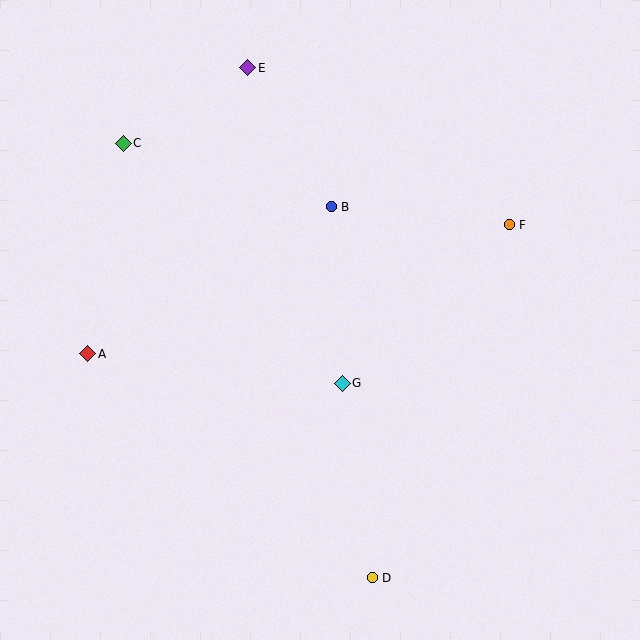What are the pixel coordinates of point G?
Point G is at (342, 383).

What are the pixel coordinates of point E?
Point E is at (248, 68).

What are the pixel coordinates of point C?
Point C is at (123, 143).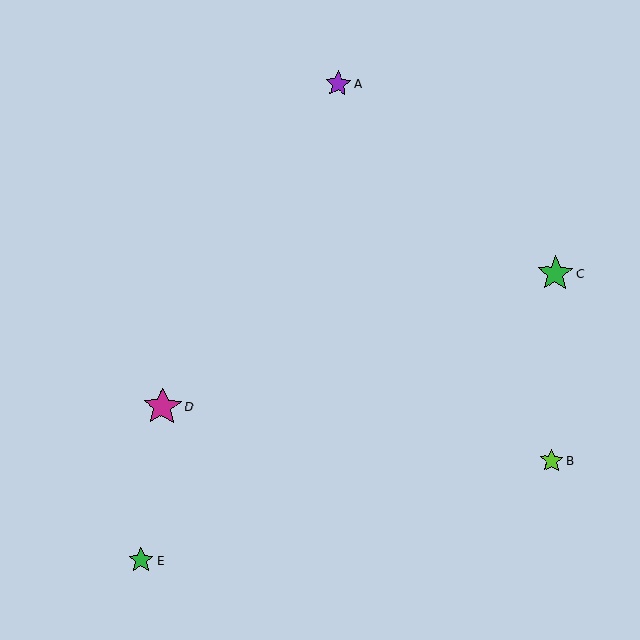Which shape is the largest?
The magenta star (labeled D) is the largest.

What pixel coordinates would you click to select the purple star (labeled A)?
Click at (338, 84) to select the purple star A.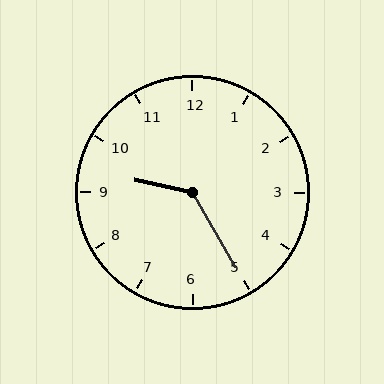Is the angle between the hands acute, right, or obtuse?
It is obtuse.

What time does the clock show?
9:25.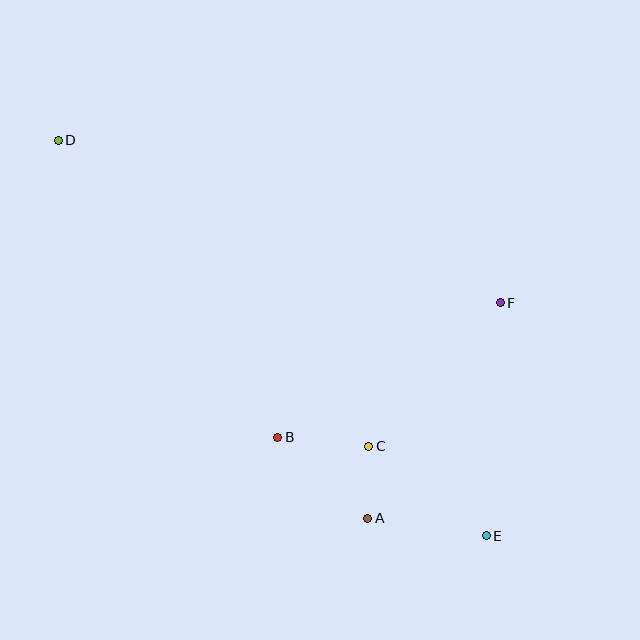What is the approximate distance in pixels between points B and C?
The distance between B and C is approximately 91 pixels.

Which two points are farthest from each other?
Points D and E are farthest from each other.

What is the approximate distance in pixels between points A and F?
The distance between A and F is approximately 253 pixels.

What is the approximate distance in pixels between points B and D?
The distance between B and D is approximately 369 pixels.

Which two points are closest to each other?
Points A and C are closest to each other.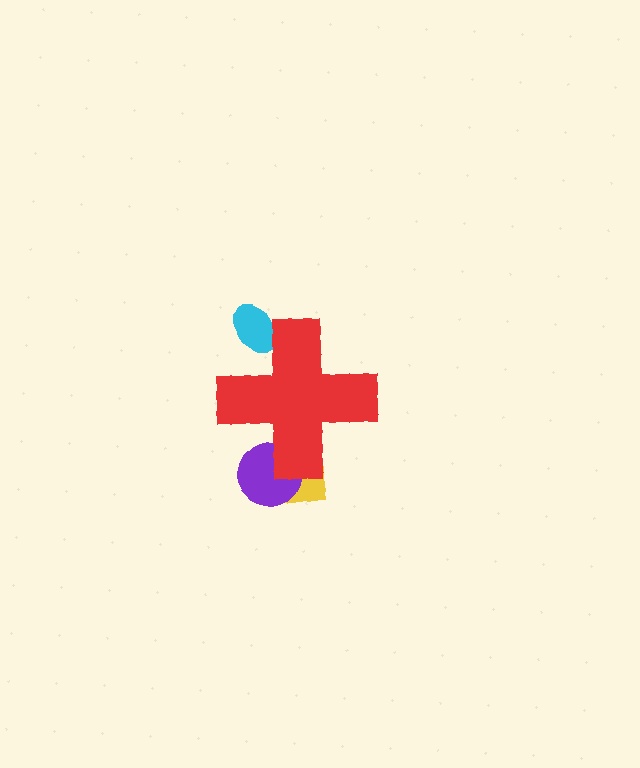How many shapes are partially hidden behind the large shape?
3 shapes are partially hidden.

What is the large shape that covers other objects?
A red cross.